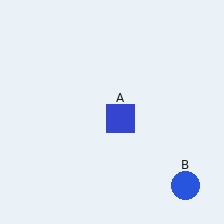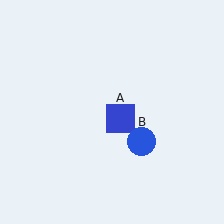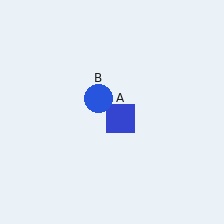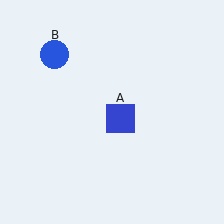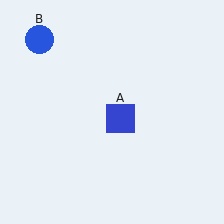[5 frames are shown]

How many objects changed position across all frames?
1 object changed position: blue circle (object B).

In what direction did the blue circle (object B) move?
The blue circle (object B) moved up and to the left.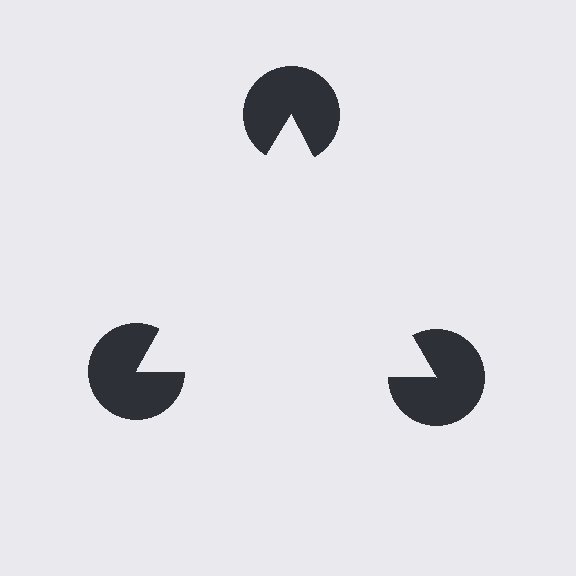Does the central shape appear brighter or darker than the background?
It typically appears slightly brighter than the background, even though no actual brightness change is drawn.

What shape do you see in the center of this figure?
An illusory triangle — its edges are inferred from the aligned wedge cuts in the pac-man discs, not physically drawn.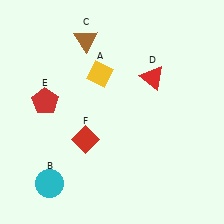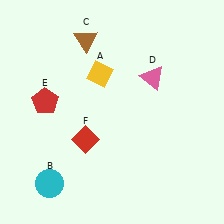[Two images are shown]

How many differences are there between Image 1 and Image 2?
There is 1 difference between the two images.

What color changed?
The triangle (D) changed from red in Image 1 to pink in Image 2.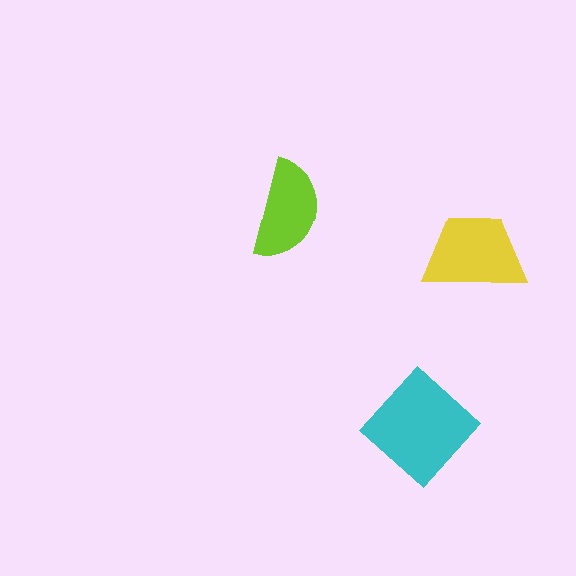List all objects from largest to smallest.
The cyan diamond, the yellow trapezoid, the lime semicircle.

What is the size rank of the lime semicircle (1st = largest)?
3rd.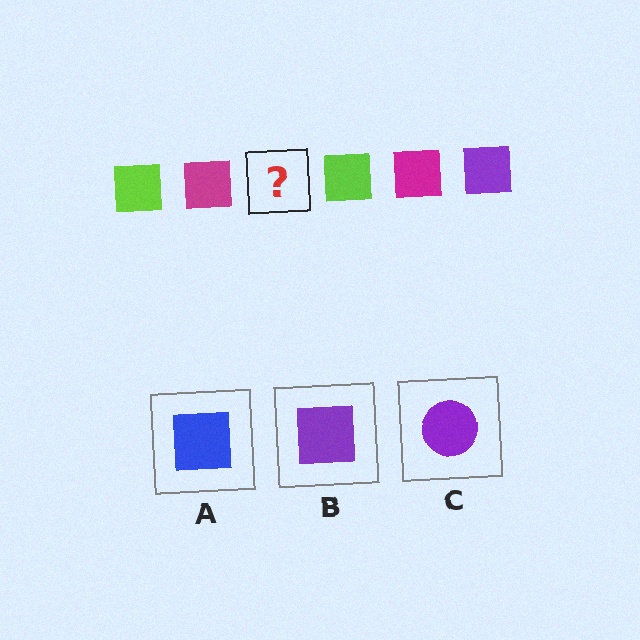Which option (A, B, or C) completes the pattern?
B.